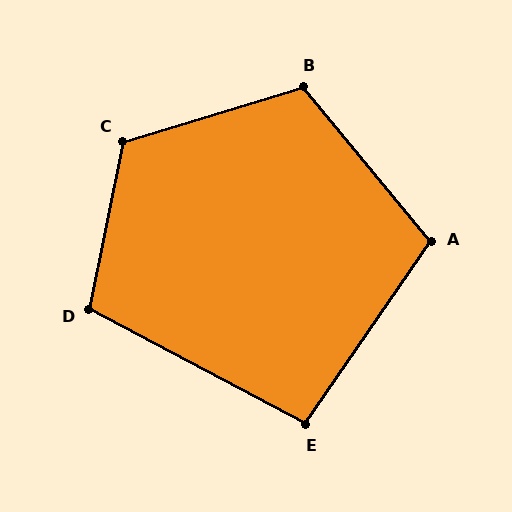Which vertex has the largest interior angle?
C, at approximately 118 degrees.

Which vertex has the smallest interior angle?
E, at approximately 97 degrees.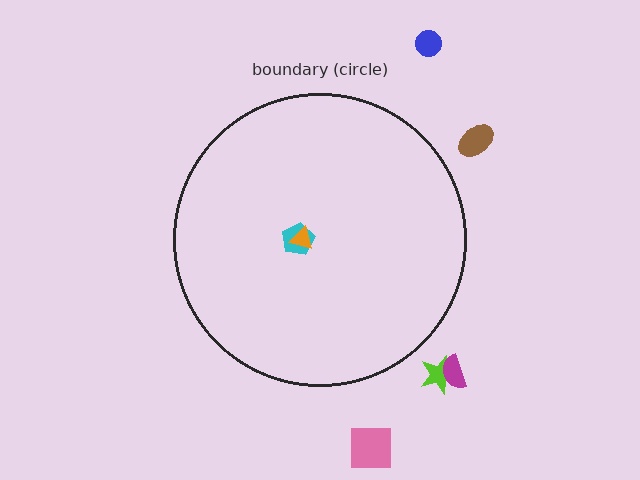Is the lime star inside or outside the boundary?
Outside.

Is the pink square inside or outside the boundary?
Outside.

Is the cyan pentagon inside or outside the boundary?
Inside.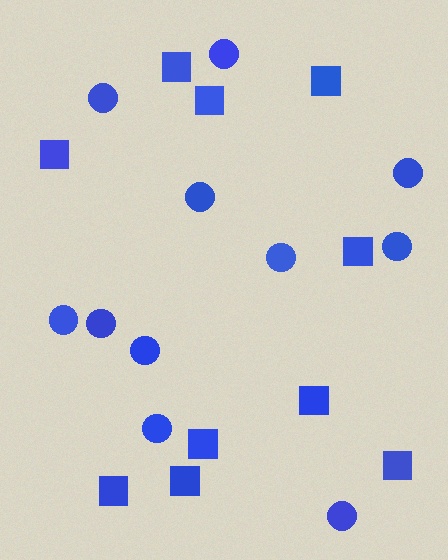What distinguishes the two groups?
There are 2 groups: one group of circles (11) and one group of squares (10).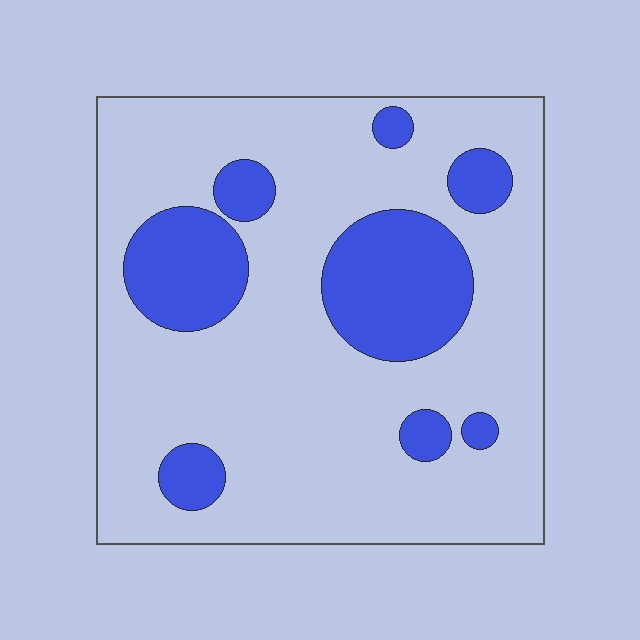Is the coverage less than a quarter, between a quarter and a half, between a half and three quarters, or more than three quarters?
Less than a quarter.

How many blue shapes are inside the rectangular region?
8.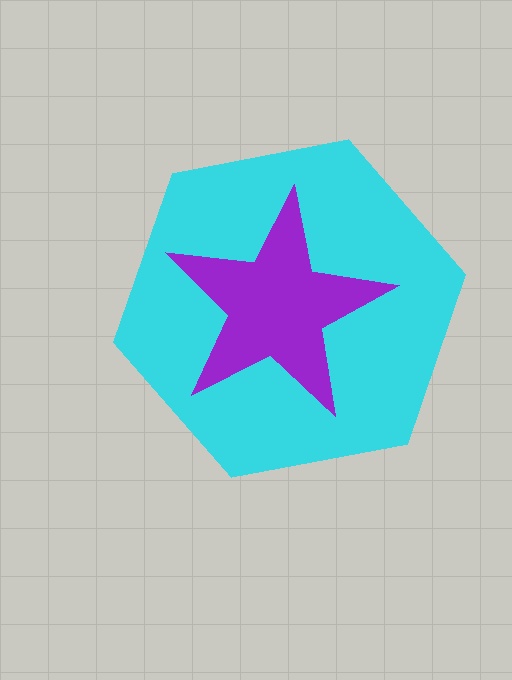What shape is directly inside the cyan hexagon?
The purple star.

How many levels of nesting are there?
2.